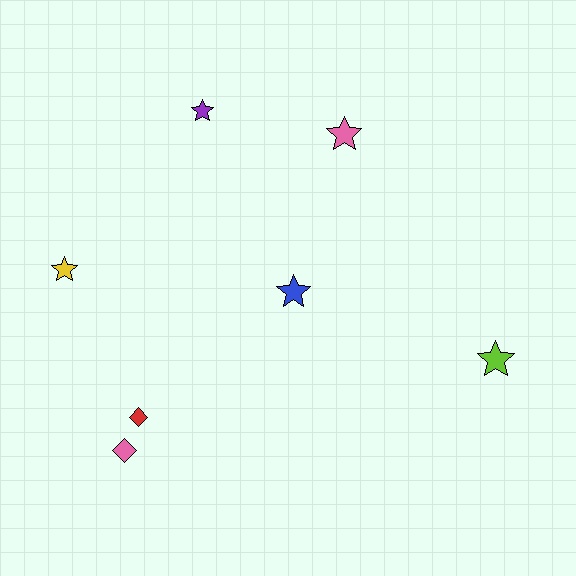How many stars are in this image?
There are 5 stars.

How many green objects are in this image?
There are no green objects.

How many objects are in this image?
There are 7 objects.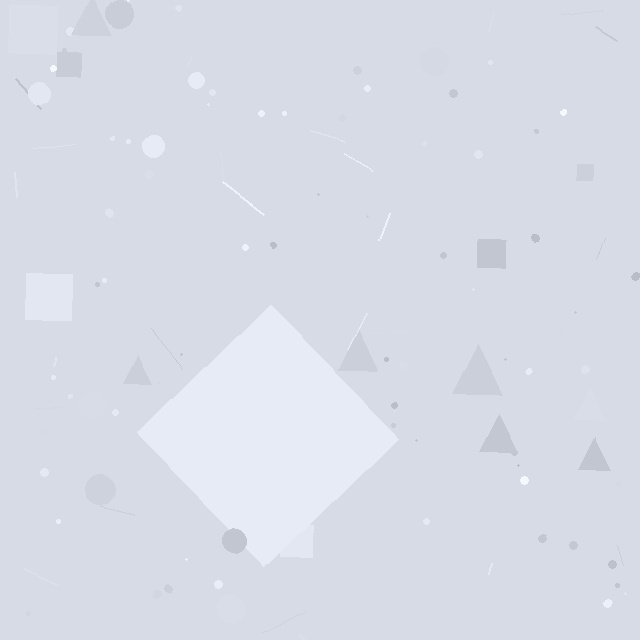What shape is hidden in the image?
A diamond is hidden in the image.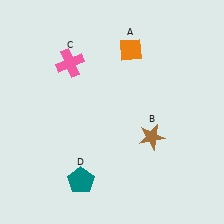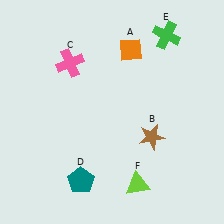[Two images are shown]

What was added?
A green cross (E), a lime triangle (F) were added in Image 2.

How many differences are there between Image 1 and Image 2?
There are 2 differences between the two images.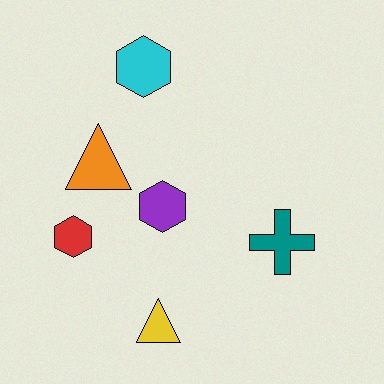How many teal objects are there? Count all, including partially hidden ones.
There is 1 teal object.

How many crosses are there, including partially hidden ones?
There is 1 cross.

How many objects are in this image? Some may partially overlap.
There are 6 objects.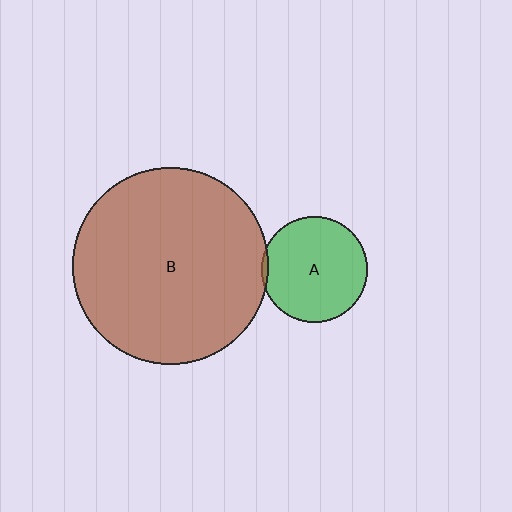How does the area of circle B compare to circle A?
Approximately 3.4 times.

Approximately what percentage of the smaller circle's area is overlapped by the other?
Approximately 5%.